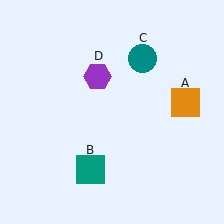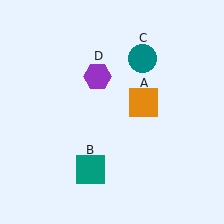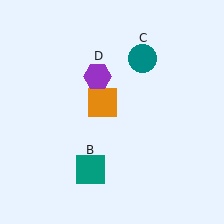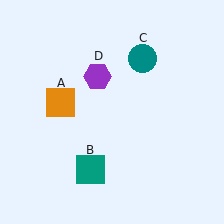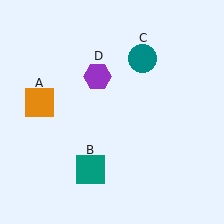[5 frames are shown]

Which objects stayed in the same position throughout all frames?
Teal square (object B) and teal circle (object C) and purple hexagon (object D) remained stationary.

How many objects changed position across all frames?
1 object changed position: orange square (object A).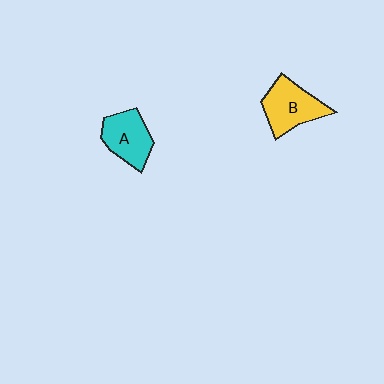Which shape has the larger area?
Shape B (yellow).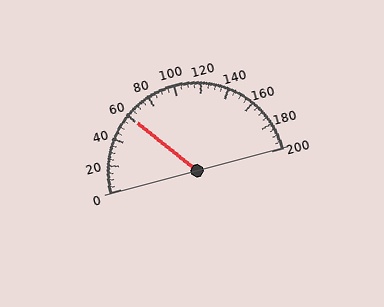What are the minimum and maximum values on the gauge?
The gauge ranges from 0 to 200.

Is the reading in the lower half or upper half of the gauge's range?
The reading is in the lower half of the range (0 to 200).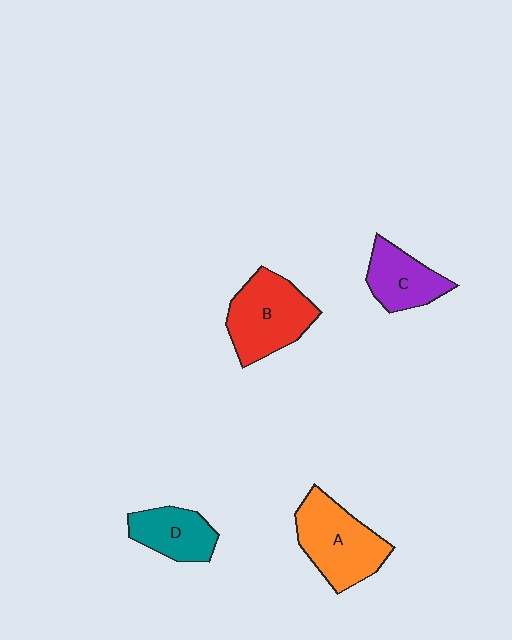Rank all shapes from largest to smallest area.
From largest to smallest: A (orange), B (red), C (purple), D (teal).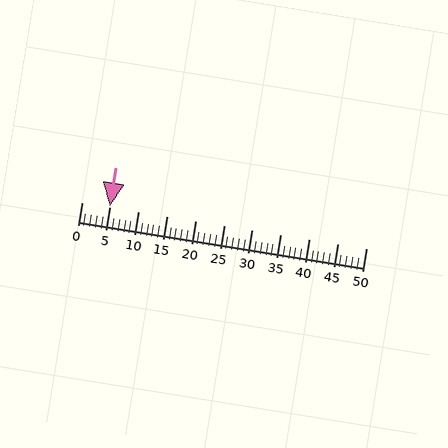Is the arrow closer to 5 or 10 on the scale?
The arrow is closer to 5.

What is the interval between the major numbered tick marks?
The major tick marks are spaced 5 units apart.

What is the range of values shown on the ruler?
The ruler shows values from 0 to 50.